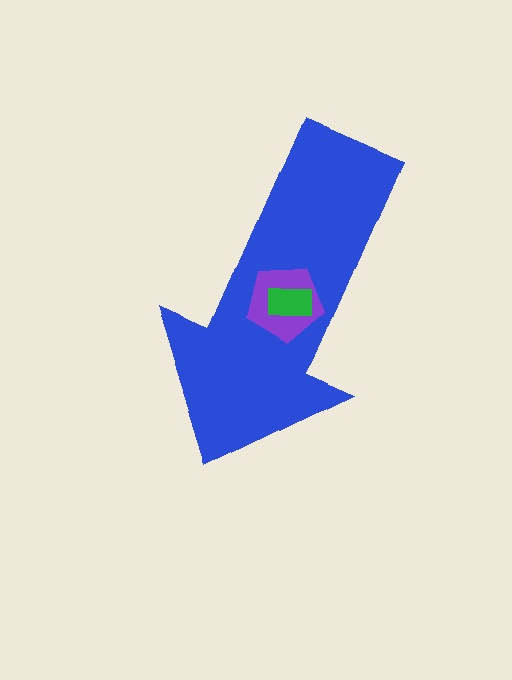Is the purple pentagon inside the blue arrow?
Yes.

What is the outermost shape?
The blue arrow.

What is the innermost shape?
The green rectangle.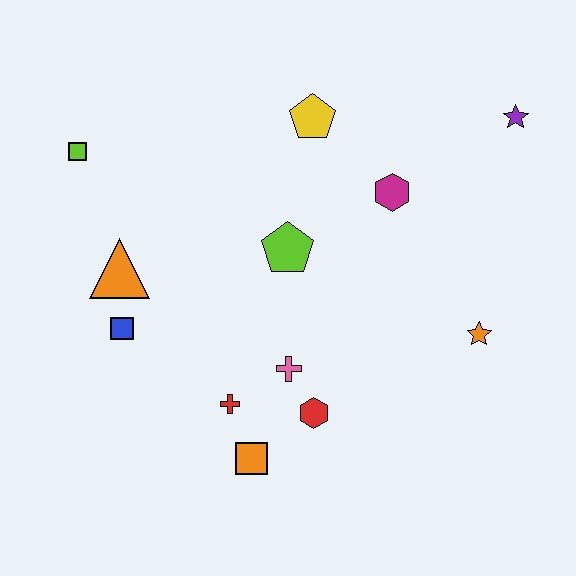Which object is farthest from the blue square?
The purple star is farthest from the blue square.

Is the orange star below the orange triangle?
Yes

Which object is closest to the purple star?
The magenta hexagon is closest to the purple star.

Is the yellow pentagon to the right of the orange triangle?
Yes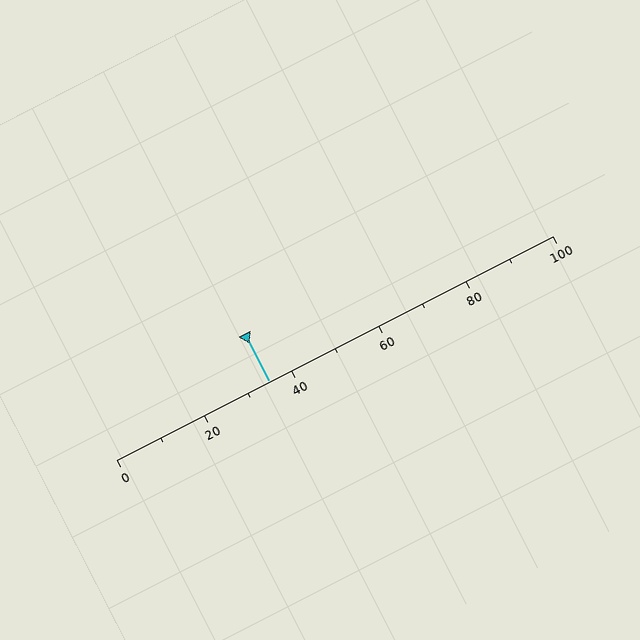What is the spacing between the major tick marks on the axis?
The major ticks are spaced 20 apart.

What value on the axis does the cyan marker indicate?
The marker indicates approximately 35.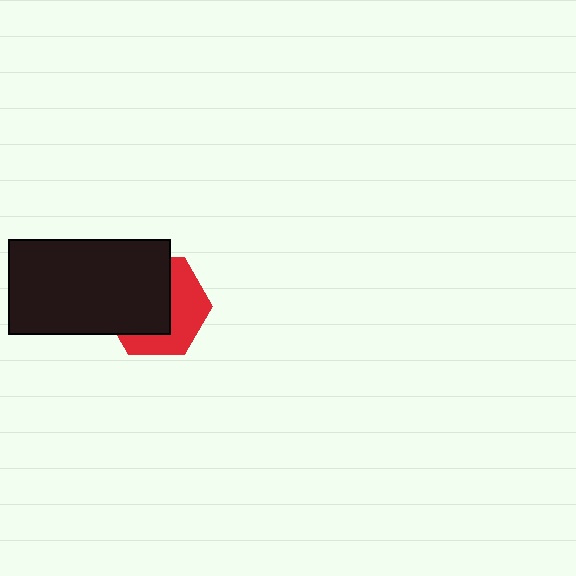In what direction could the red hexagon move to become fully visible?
The red hexagon could move toward the lower-right. That would shift it out from behind the black rectangle entirely.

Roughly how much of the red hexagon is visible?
A small part of it is visible (roughly 44%).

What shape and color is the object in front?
The object in front is a black rectangle.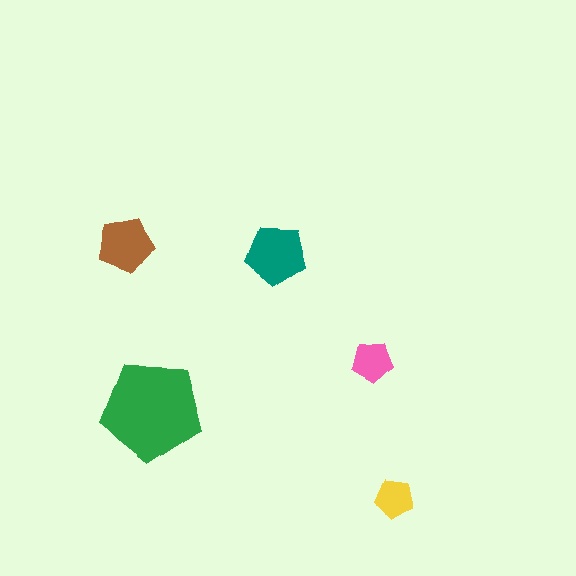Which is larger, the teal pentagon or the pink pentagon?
The teal one.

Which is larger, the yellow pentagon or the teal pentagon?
The teal one.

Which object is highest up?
The brown pentagon is topmost.